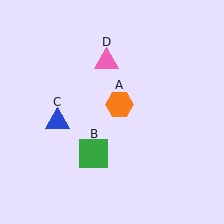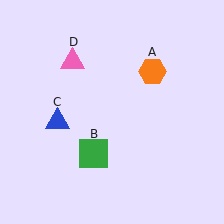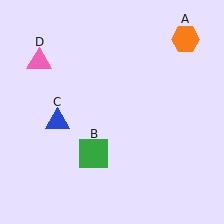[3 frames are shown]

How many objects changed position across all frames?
2 objects changed position: orange hexagon (object A), pink triangle (object D).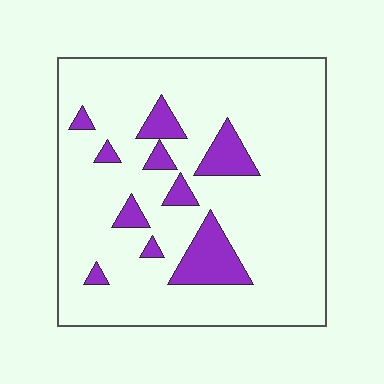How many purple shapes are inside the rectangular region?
10.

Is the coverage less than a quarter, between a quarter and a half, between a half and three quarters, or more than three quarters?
Less than a quarter.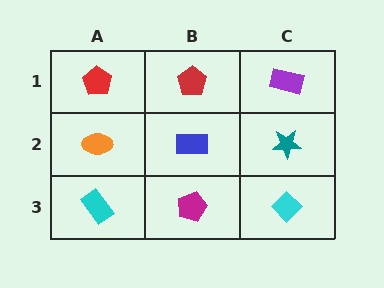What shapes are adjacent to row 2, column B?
A red pentagon (row 1, column B), a magenta pentagon (row 3, column B), an orange ellipse (row 2, column A), a teal star (row 2, column C).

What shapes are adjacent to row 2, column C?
A purple rectangle (row 1, column C), a cyan diamond (row 3, column C), a blue rectangle (row 2, column B).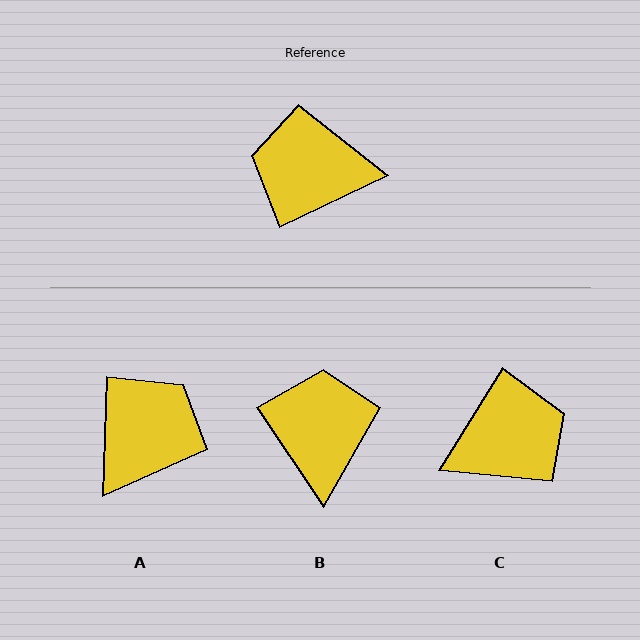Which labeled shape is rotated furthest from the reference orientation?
C, about 147 degrees away.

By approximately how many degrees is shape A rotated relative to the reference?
Approximately 117 degrees clockwise.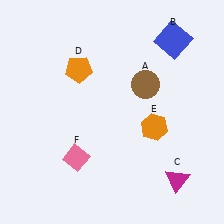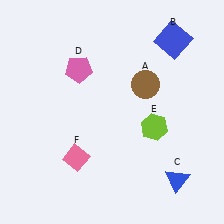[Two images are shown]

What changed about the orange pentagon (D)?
In Image 1, D is orange. In Image 2, it changed to pink.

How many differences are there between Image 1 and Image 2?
There are 3 differences between the two images.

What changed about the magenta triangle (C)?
In Image 1, C is magenta. In Image 2, it changed to blue.